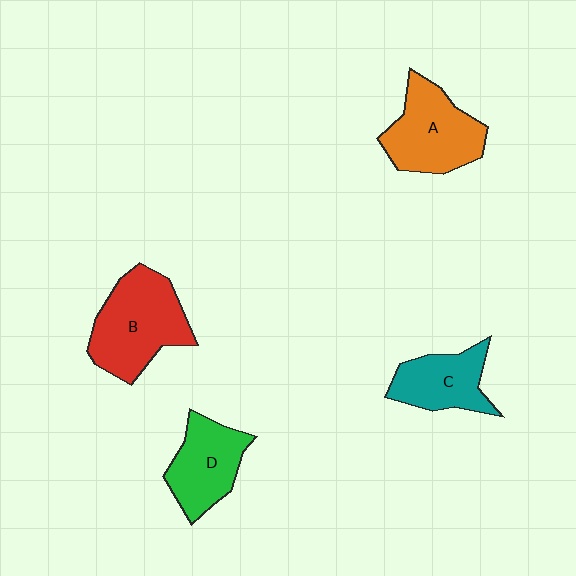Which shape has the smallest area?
Shape C (teal).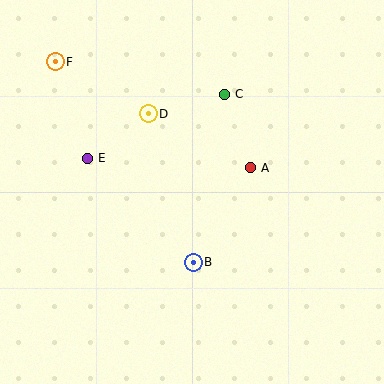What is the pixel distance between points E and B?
The distance between E and B is 148 pixels.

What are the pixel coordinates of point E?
Point E is at (87, 158).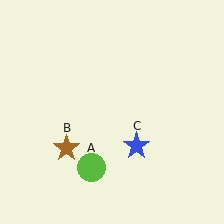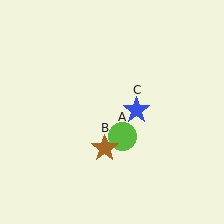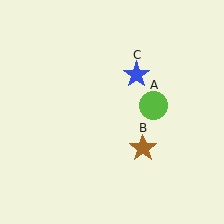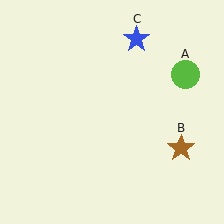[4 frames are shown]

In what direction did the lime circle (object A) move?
The lime circle (object A) moved up and to the right.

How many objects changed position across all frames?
3 objects changed position: lime circle (object A), brown star (object B), blue star (object C).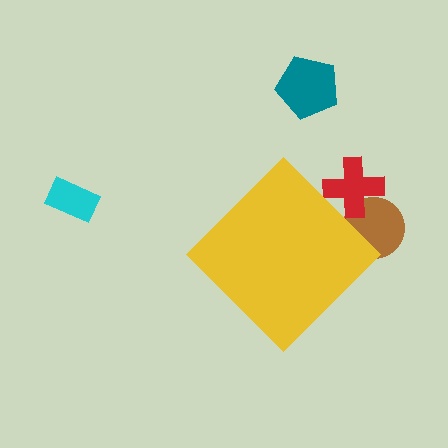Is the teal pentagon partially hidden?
No, the teal pentagon is fully visible.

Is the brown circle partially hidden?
Yes, the brown circle is partially hidden behind the yellow diamond.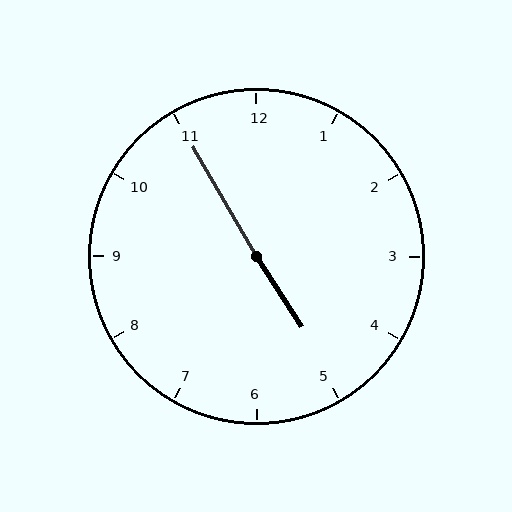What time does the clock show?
4:55.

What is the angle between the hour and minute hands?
Approximately 178 degrees.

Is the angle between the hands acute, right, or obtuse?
It is obtuse.